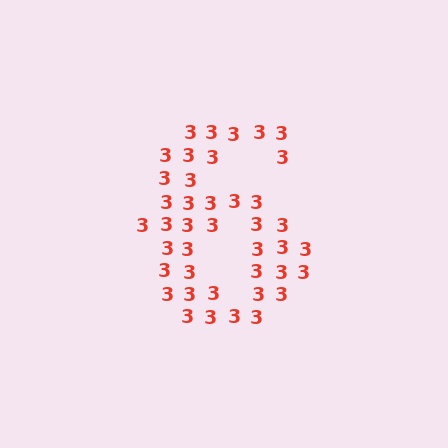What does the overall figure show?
The overall figure shows the digit 6.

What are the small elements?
The small elements are digit 3's.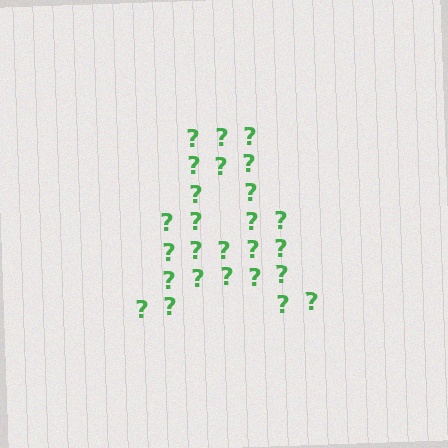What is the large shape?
The large shape is the letter A.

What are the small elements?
The small elements are question marks.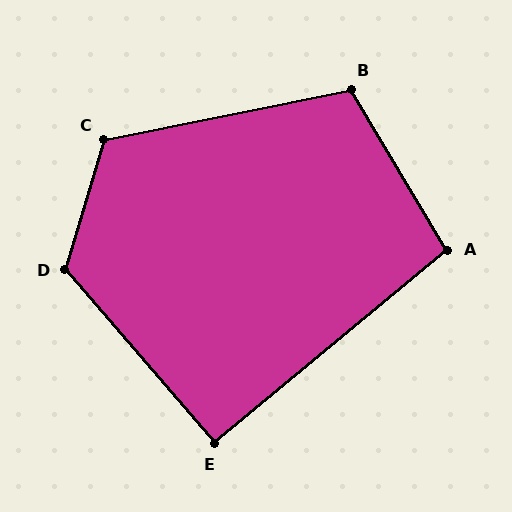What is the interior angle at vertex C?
Approximately 118 degrees (obtuse).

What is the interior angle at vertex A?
Approximately 99 degrees (obtuse).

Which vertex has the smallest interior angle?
E, at approximately 91 degrees.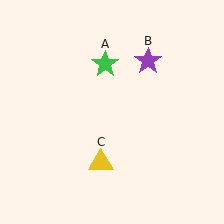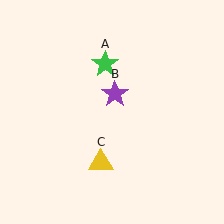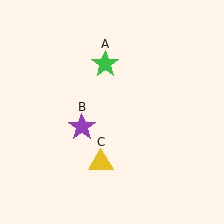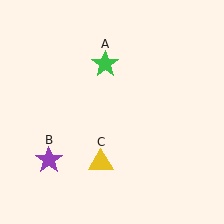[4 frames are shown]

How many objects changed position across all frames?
1 object changed position: purple star (object B).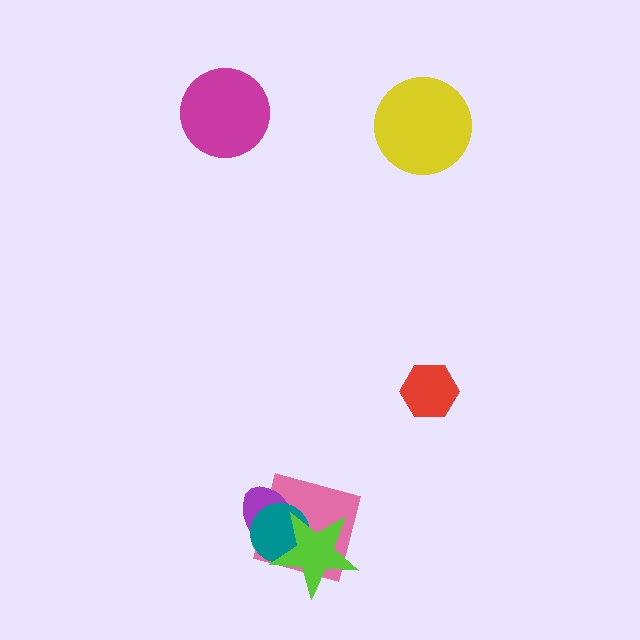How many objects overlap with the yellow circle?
0 objects overlap with the yellow circle.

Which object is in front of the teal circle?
The lime star is in front of the teal circle.